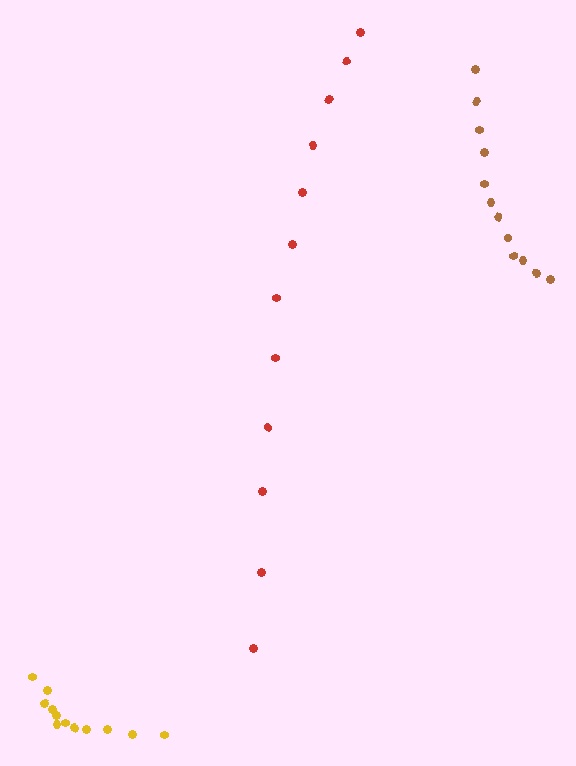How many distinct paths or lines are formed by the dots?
There are 3 distinct paths.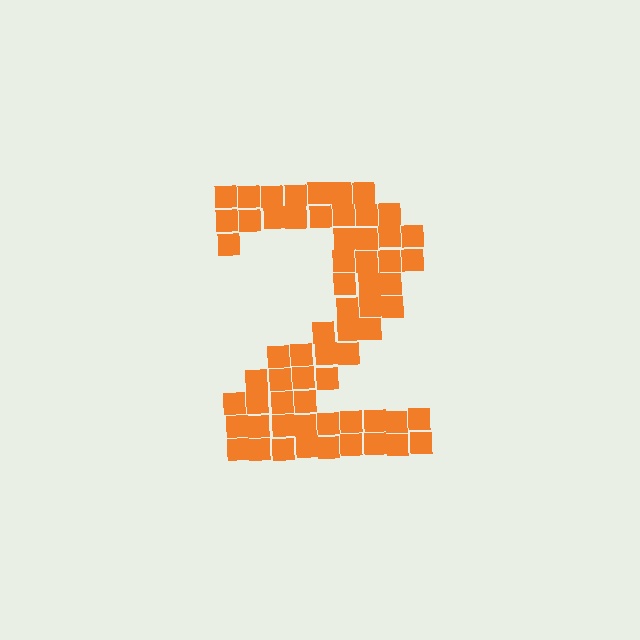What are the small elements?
The small elements are squares.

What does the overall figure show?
The overall figure shows the digit 2.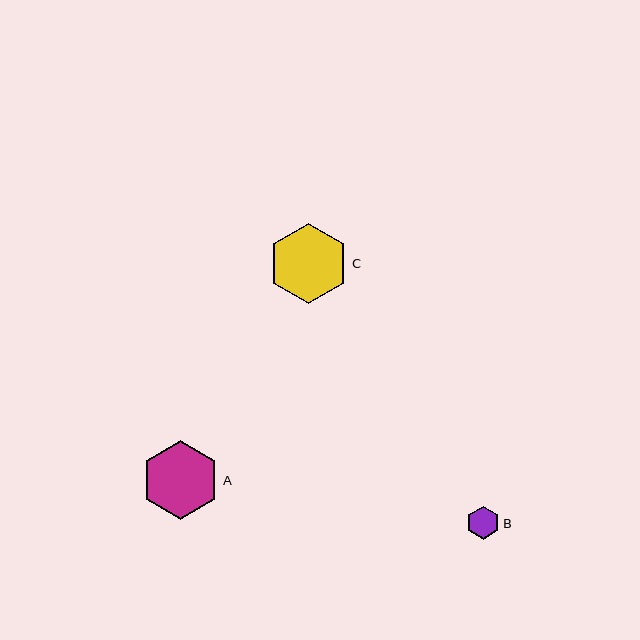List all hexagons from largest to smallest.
From largest to smallest: C, A, B.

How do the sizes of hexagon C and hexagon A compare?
Hexagon C and hexagon A are approximately the same size.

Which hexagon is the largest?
Hexagon C is the largest with a size of approximately 80 pixels.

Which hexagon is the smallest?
Hexagon B is the smallest with a size of approximately 33 pixels.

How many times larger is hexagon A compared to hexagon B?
Hexagon A is approximately 2.4 times the size of hexagon B.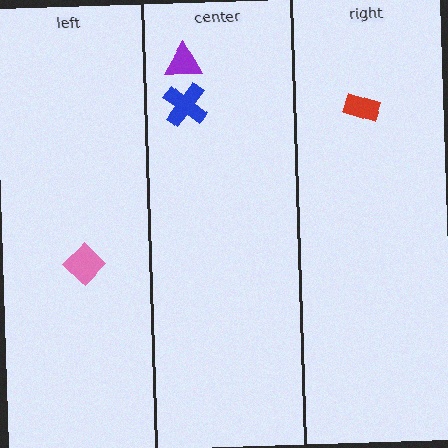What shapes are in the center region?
The blue cross, the purple triangle.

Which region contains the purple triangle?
The center region.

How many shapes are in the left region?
1.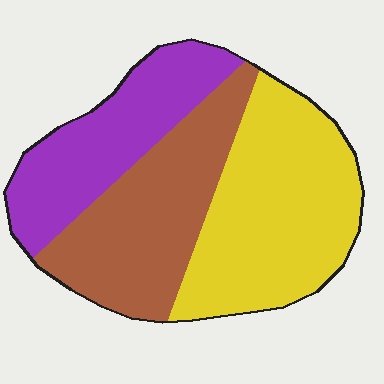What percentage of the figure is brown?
Brown takes up between a sixth and a third of the figure.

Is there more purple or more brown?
Brown.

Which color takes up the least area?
Purple, at roughly 25%.